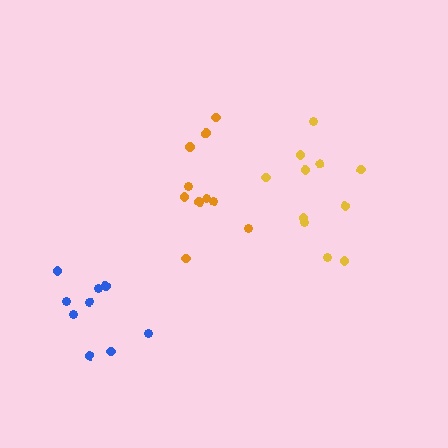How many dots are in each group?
Group 1: 9 dots, Group 2: 11 dots, Group 3: 10 dots (30 total).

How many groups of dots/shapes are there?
There are 3 groups.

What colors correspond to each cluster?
The clusters are colored: blue, yellow, orange.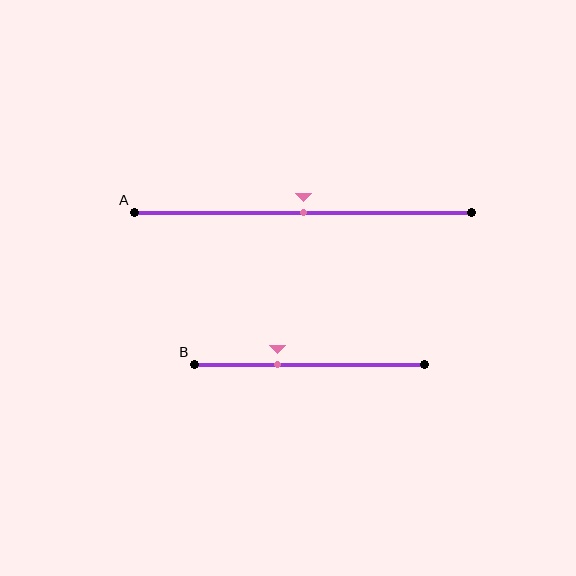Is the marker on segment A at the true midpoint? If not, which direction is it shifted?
Yes, the marker on segment A is at the true midpoint.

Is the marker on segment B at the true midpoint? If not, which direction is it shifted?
No, the marker on segment B is shifted to the left by about 14% of the segment length.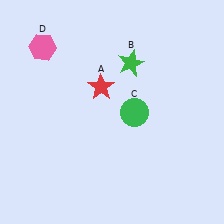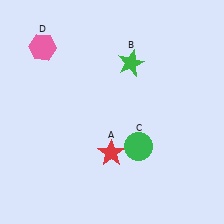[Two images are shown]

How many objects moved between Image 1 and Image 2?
2 objects moved between the two images.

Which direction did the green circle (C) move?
The green circle (C) moved down.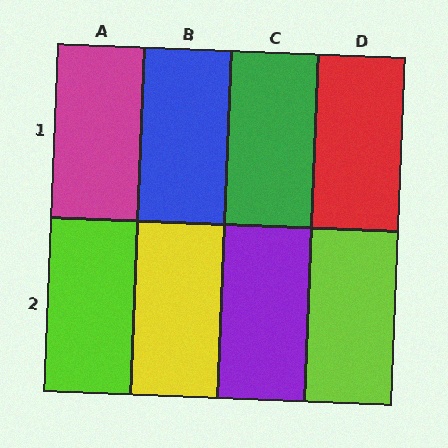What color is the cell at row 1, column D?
Red.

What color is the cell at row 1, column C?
Green.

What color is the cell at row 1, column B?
Blue.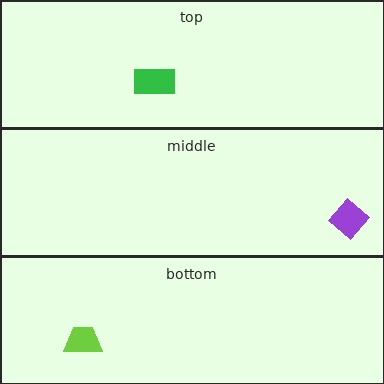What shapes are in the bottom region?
The lime trapezoid.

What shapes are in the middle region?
The purple diamond.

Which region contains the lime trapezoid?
The bottom region.